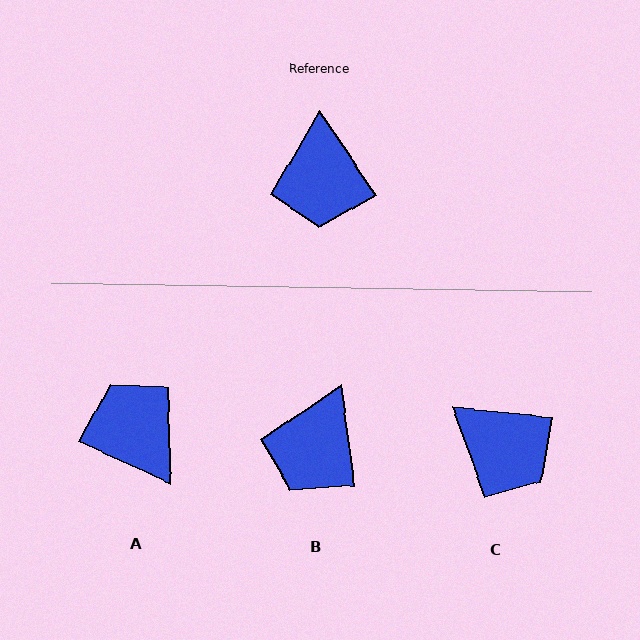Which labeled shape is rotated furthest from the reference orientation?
A, about 148 degrees away.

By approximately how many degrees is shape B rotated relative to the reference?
Approximately 25 degrees clockwise.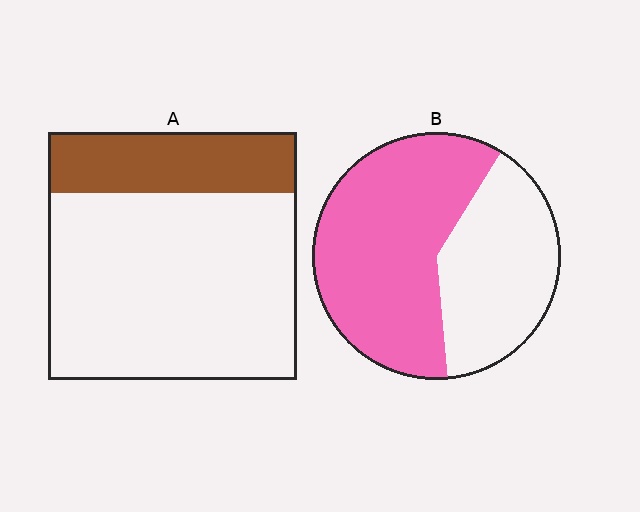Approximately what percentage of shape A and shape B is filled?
A is approximately 25% and B is approximately 60%.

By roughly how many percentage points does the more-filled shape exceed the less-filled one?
By roughly 35 percentage points (B over A).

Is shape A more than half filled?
No.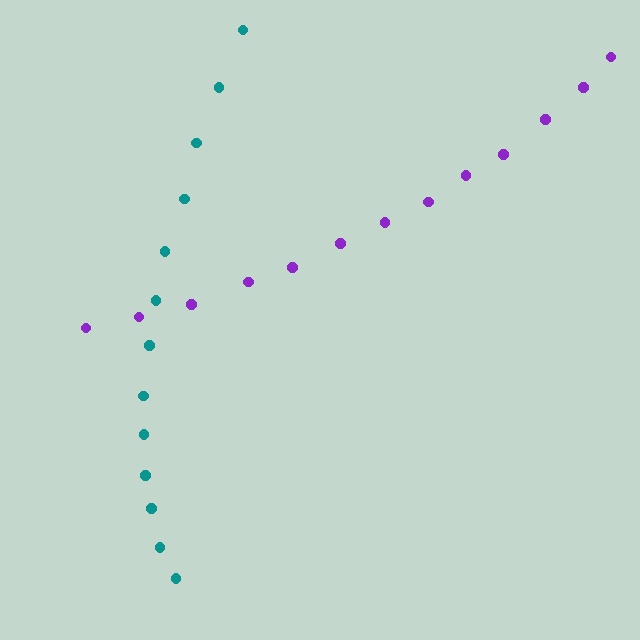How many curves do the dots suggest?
There are 2 distinct paths.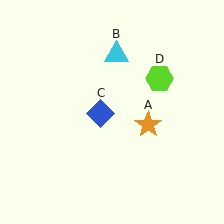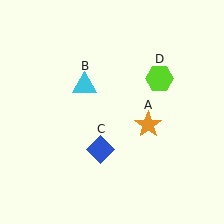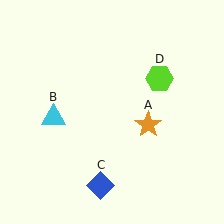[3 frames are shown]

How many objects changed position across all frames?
2 objects changed position: cyan triangle (object B), blue diamond (object C).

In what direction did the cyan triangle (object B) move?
The cyan triangle (object B) moved down and to the left.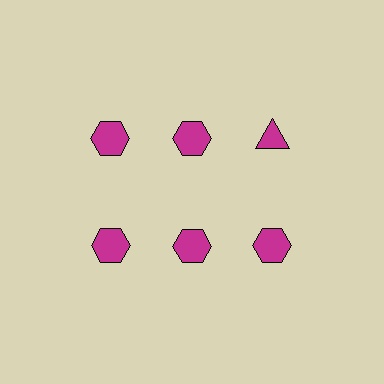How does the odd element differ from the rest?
It has a different shape: triangle instead of hexagon.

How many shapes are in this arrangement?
There are 6 shapes arranged in a grid pattern.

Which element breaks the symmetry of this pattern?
The magenta triangle in the top row, center column breaks the symmetry. All other shapes are magenta hexagons.